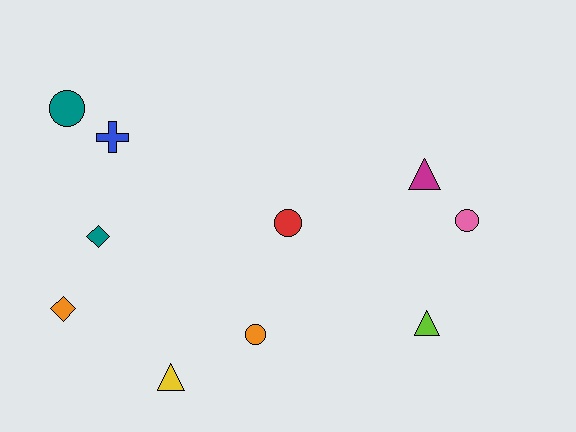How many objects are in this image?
There are 10 objects.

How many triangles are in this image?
There are 3 triangles.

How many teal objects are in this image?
There are 2 teal objects.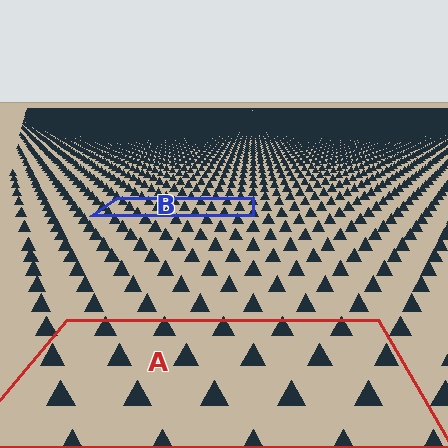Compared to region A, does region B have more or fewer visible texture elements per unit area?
Region B has more texture elements per unit area — they are packed more densely because it is farther away.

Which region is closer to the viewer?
Region A is closer. The texture elements there are larger and more spread out.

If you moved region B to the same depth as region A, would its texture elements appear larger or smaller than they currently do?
They would appear larger. At a closer depth, the same texture elements are projected at a bigger on-screen size.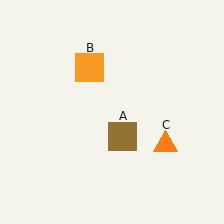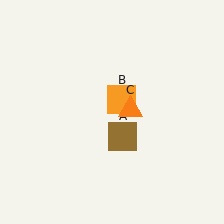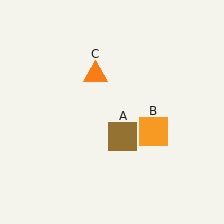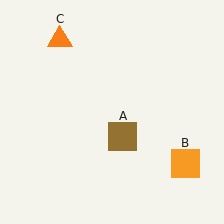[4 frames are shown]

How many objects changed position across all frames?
2 objects changed position: orange square (object B), orange triangle (object C).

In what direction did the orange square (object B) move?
The orange square (object B) moved down and to the right.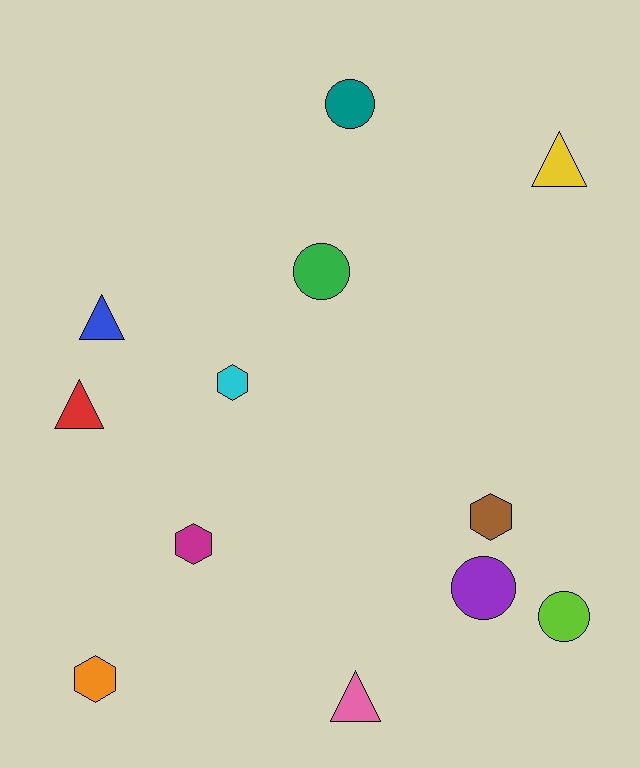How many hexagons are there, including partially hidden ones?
There are 4 hexagons.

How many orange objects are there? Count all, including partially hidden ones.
There is 1 orange object.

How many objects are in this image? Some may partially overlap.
There are 12 objects.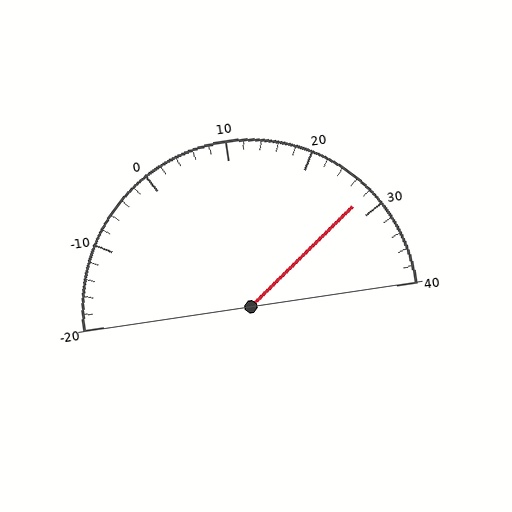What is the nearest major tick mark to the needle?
The nearest major tick mark is 30.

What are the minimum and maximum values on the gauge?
The gauge ranges from -20 to 40.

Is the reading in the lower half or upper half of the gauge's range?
The reading is in the upper half of the range (-20 to 40).